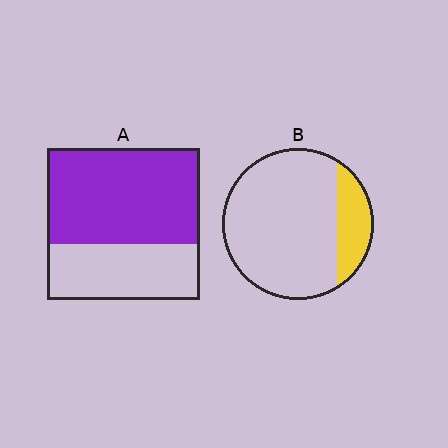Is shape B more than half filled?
No.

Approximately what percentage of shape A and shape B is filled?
A is approximately 65% and B is approximately 20%.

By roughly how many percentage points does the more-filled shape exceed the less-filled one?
By roughly 45 percentage points (A over B).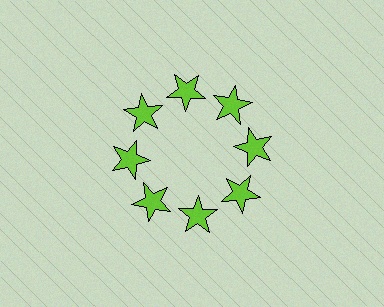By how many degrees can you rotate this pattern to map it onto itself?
The pattern maps onto itself every 45 degrees of rotation.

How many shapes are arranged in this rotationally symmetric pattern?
There are 8 shapes, arranged in 8 groups of 1.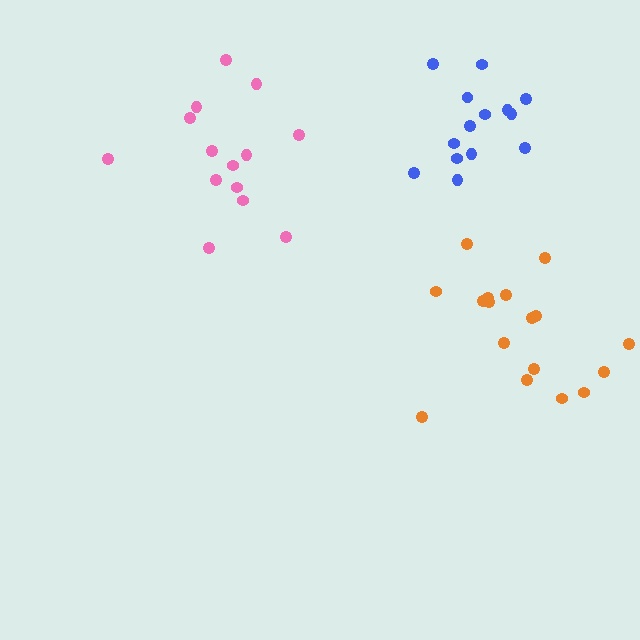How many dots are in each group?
Group 1: 14 dots, Group 2: 14 dots, Group 3: 17 dots (45 total).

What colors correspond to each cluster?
The clusters are colored: blue, pink, orange.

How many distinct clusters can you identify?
There are 3 distinct clusters.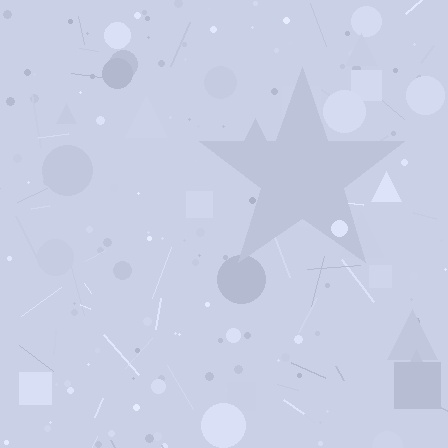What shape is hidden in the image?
A star is hidden in the image.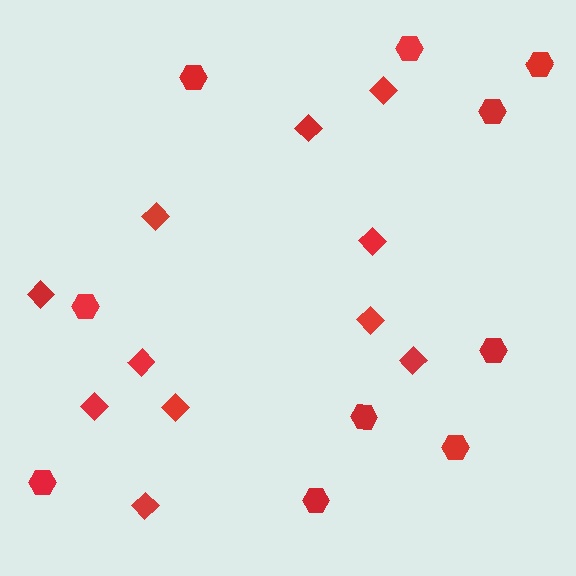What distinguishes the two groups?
There are 2 groups: one group of diamonds (11) and one group of hexagons (10).